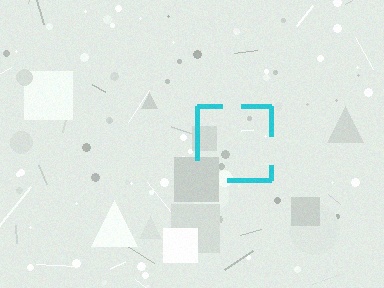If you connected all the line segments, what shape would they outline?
They would outline a square.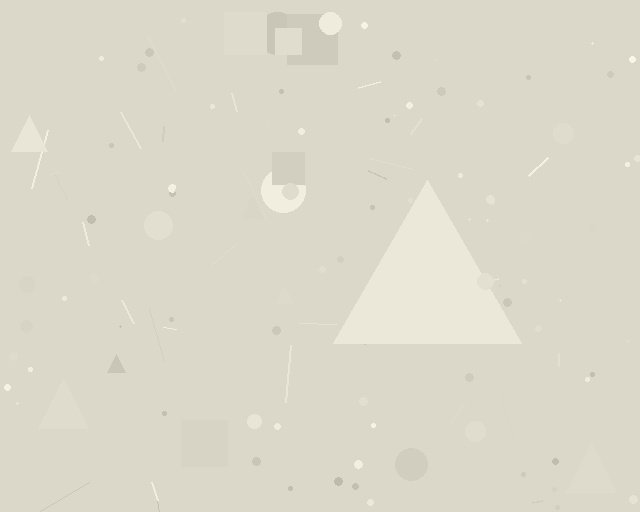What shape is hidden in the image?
A triangle is hidden in the image.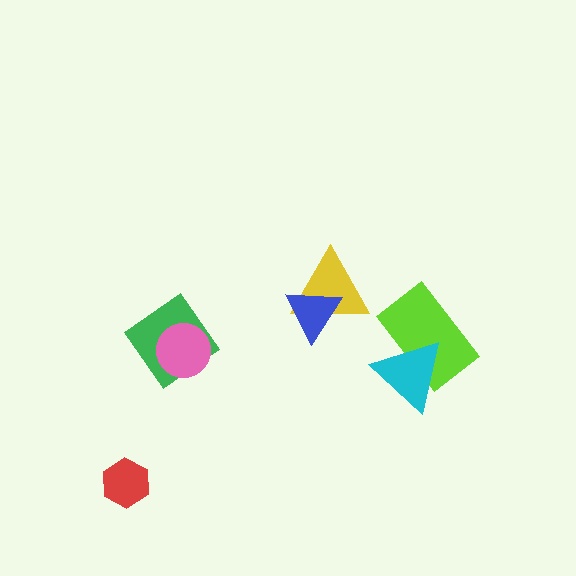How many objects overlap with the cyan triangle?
1 object overlaps with the cyan triangle.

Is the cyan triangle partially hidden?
No, no other shape covers it.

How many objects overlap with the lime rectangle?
1 object overlaps with the lime rectangle.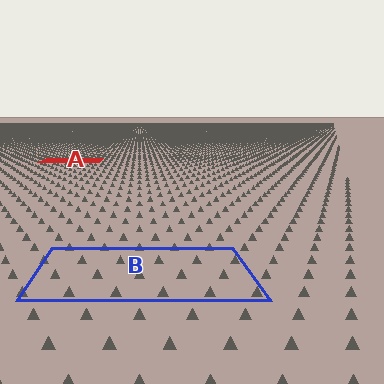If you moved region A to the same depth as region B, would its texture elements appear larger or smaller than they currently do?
They would appear larger. At a closer depth, the same texture elements are projected at a bigger on-screen size.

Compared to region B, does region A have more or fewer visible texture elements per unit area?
Region A has more texture elements per unit area — they are packed more densely because it is farther away.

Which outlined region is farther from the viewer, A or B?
Region A is farther from the viewer — the texture elements inside it appear smaller and more densely packed.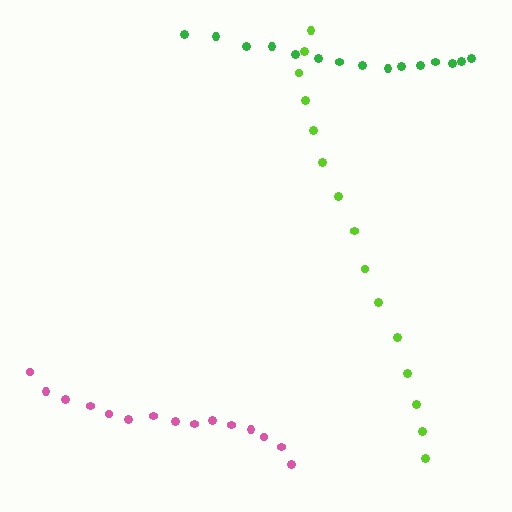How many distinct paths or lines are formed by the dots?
There are 3 distinct paths.